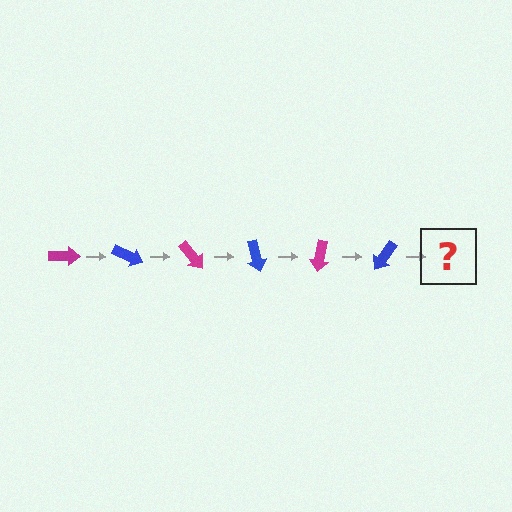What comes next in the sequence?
The next element should be a magenta arrow, rotated 150 degrees from the start.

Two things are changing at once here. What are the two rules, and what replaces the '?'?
The two rules are that it rotates 25 degrees each step and the color cycles through magenta and blue. The '?' should be a magenta arrow, rotated 150 degrees from the start.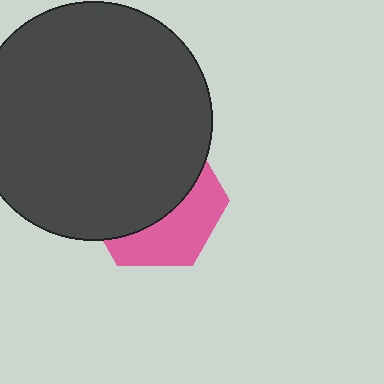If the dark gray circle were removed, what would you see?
You would see the complete pink hexagon.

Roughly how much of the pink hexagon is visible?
A small part of it is visible (roughly 39%).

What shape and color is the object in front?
The object in front is a dark gray circle.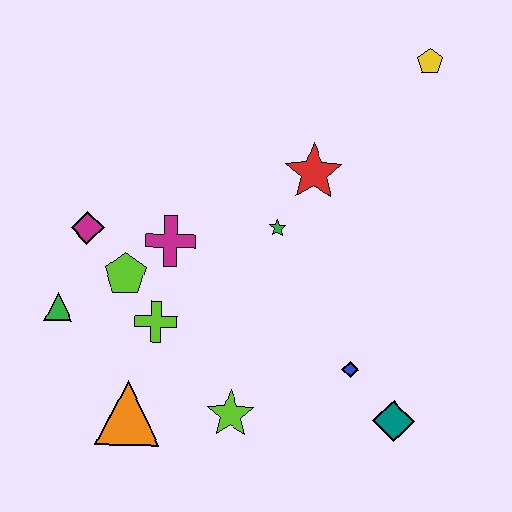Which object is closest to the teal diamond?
The blue diamond is closest to the teal diamond.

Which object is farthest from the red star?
The orange triangle is farthest from the red star.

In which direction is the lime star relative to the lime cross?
The lime star is below the lime cross.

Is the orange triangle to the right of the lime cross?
No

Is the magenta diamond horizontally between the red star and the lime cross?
No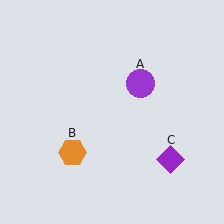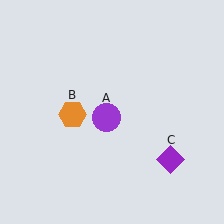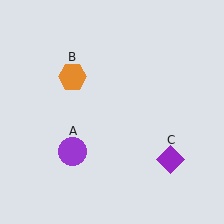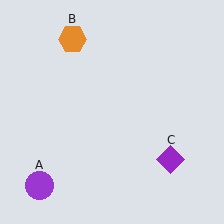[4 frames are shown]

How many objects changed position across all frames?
2 objects changed position: purple circle (object A), orange hexagon (object B).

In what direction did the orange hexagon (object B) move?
The orange hexagon (object B) moved up.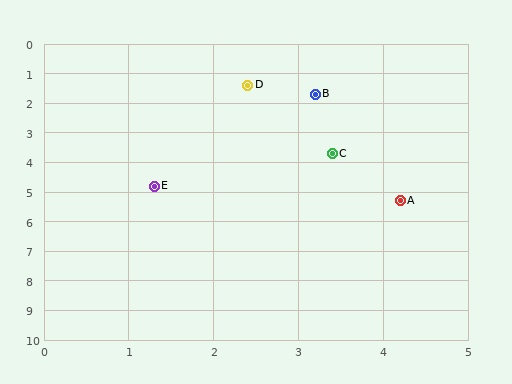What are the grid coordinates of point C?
Point C is at approximately (3.4, 3.7).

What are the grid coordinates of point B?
Point B is at approximately (3.2, 1.7).